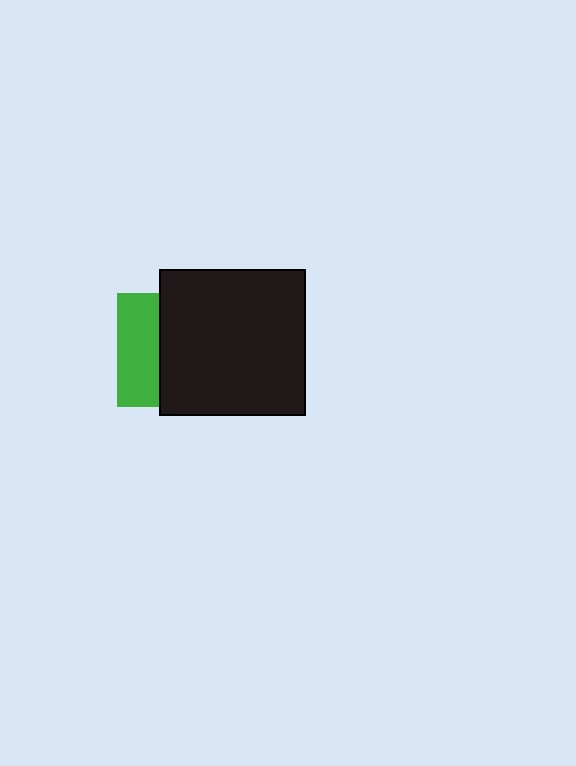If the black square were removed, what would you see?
You would see the complete green square.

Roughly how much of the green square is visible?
A small part of it is visible (roughly 37%).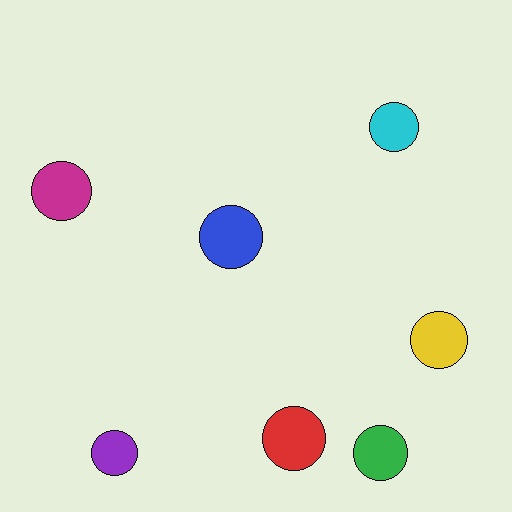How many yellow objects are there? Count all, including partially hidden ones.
There is 1 yellow object.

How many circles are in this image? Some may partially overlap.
There are 7 circles.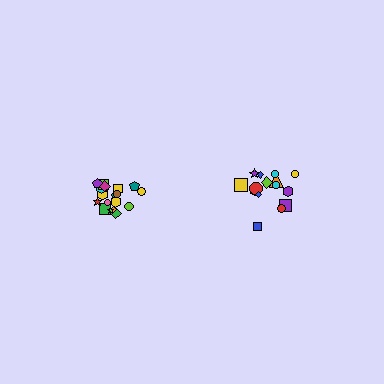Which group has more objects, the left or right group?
The left group.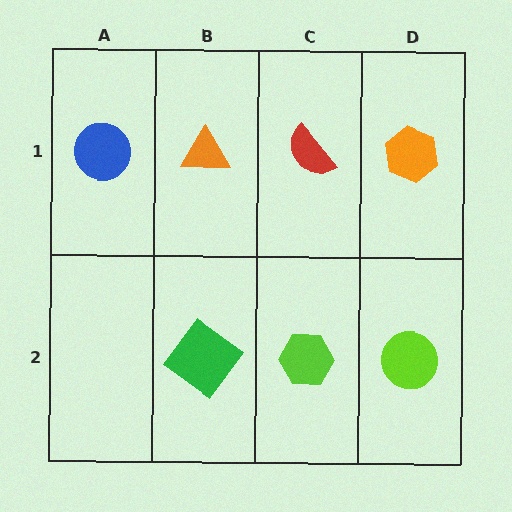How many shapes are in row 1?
4 shapes.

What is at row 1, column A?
A blue circle.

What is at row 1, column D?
An orange hexagon.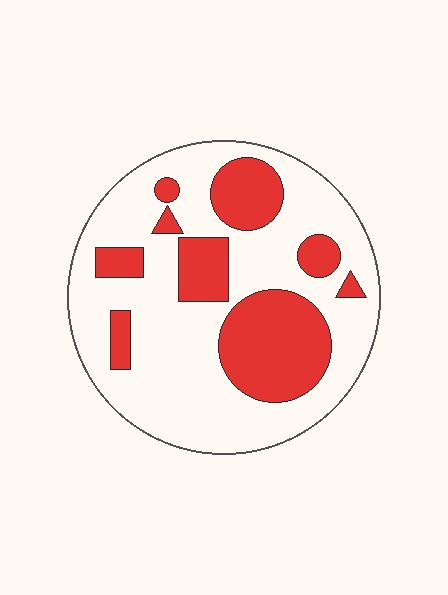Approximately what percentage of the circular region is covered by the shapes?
Approximately 30%.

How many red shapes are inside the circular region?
9.